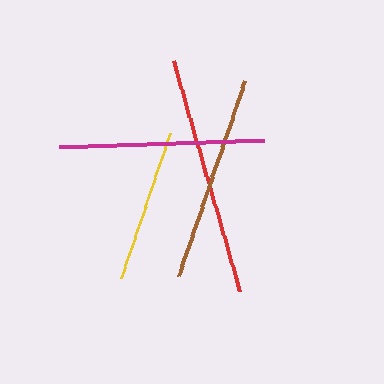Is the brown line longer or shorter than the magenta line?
The brown line is longer than the magenta line.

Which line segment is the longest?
The red line is the longest at approximately 239 pixels.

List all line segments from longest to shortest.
From longest to shortest: red, brown, magenta, yellow.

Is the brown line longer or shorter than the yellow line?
The brown line is longer than the yellow line.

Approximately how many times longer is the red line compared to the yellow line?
The red line is approximately 1.6 times the length of the yellow line.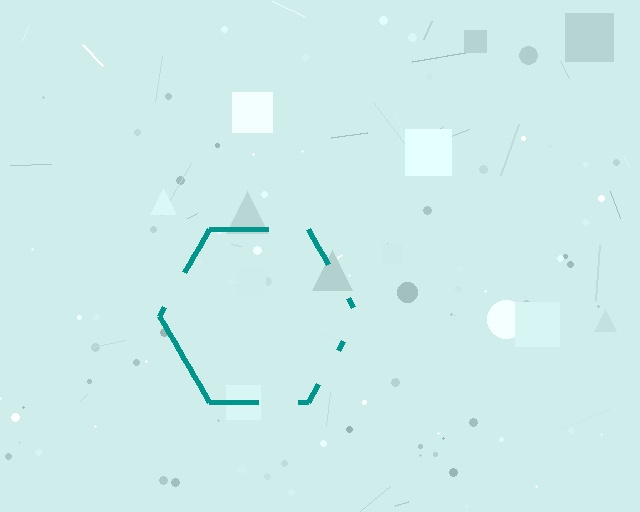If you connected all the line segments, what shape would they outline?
They would outline a hexagon.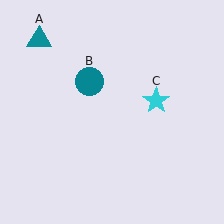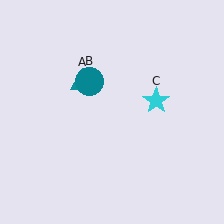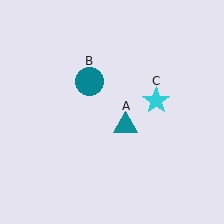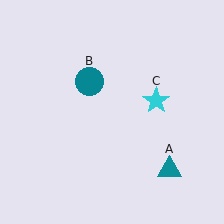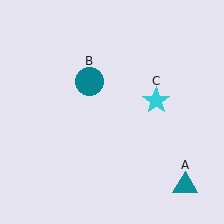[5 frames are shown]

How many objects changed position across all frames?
1 object changed position: teal triangle (object A).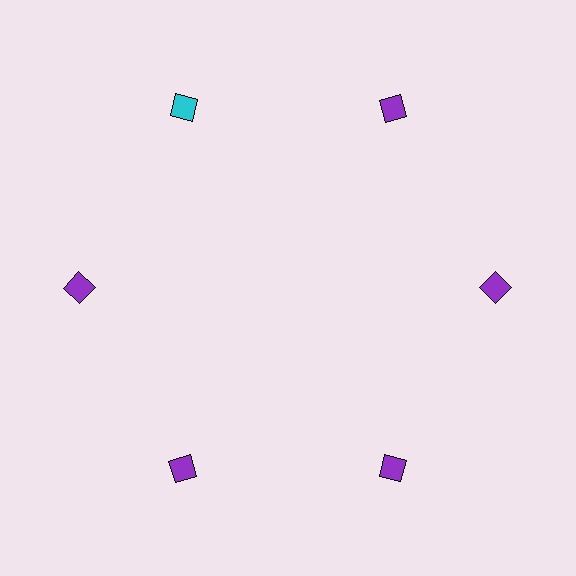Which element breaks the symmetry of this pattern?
The cyan diamond at roughly the 11 o'clock position breaks the symmetry. All other shapes are purple diamonds.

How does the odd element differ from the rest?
It has a different color: cyan instead of purple.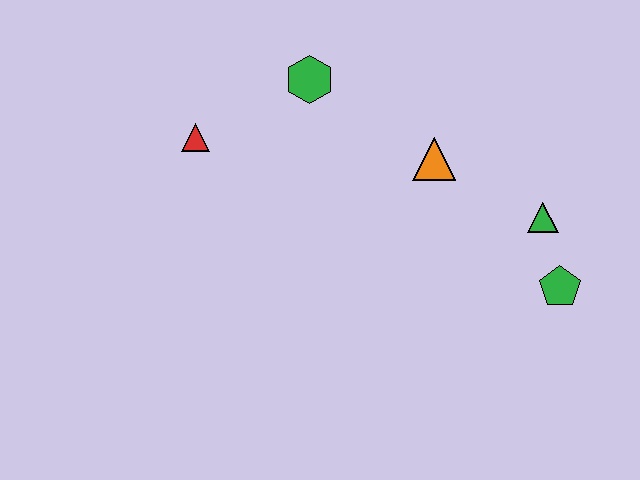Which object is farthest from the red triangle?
The green pentagon is farthest from the red triangle.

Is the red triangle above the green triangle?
Yes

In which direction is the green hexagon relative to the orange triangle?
The green hexagon is to the left of the orange triangle.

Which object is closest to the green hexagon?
The red triangle is closest to the green hexagon.